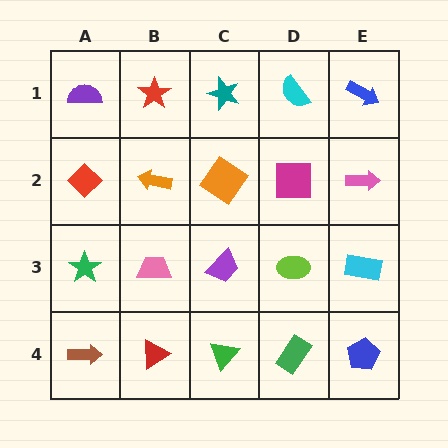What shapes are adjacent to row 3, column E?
A pink arrow (row 2, column E), a blue pentagon (row 4, column E), a lime ellipse (row 3, column D).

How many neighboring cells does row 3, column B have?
4.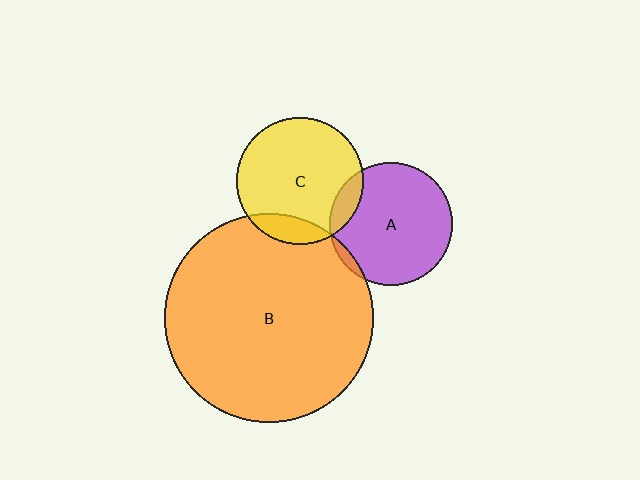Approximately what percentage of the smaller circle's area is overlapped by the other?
Approximately 15%.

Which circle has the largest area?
Circle B (orange).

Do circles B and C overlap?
Yes.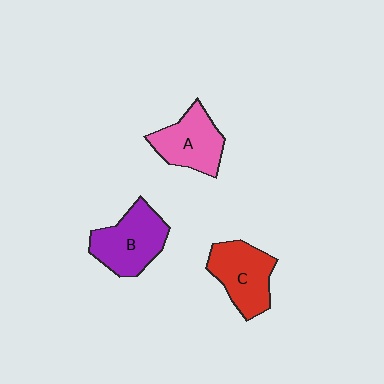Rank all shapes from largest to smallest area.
From largest to smallest: B (purple), C (red), A (pink).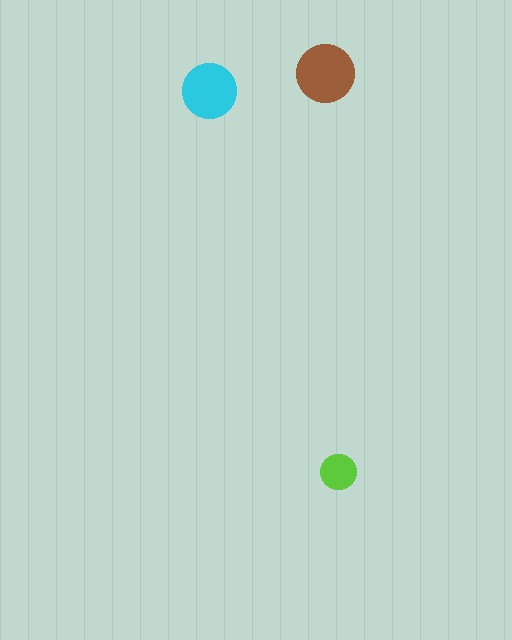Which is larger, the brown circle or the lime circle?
The brown one.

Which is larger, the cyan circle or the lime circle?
The cyan one.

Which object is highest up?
The brown circle is topmost.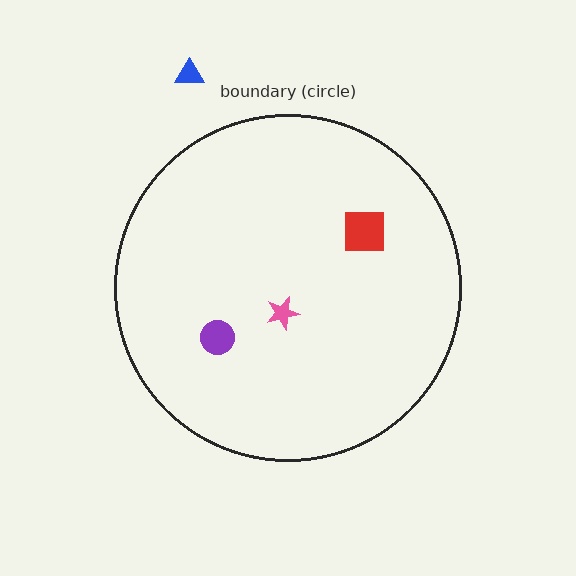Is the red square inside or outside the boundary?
Inside.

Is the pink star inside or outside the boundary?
Inside.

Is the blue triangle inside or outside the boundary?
Outside.